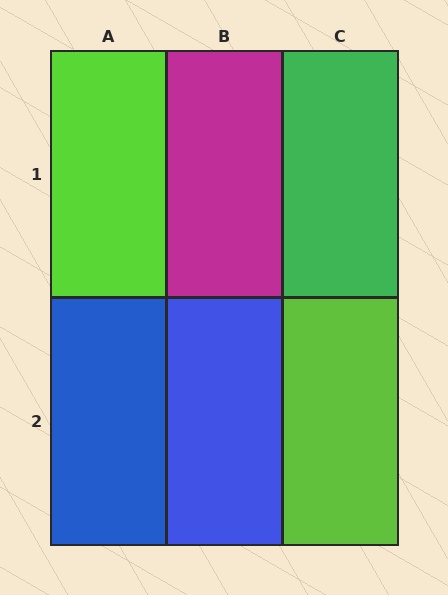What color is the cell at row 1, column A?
Lime.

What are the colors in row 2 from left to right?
Blue, blue, lime.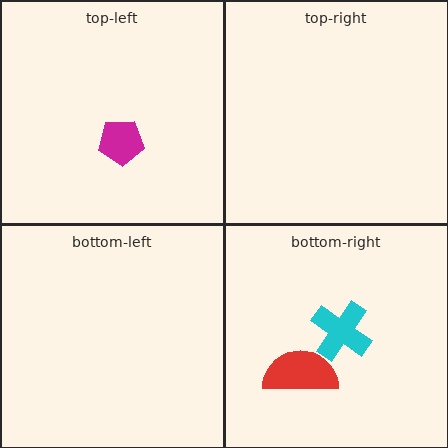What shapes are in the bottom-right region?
The red semicircle, the cyan cross.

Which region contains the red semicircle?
The bottom-right region.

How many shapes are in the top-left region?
1.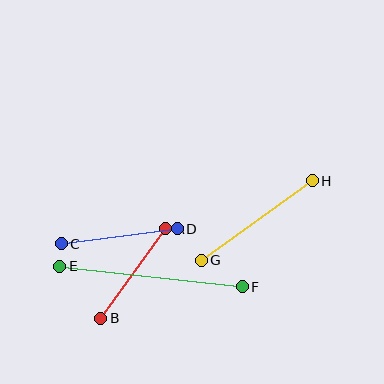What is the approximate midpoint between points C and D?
The midpoint is at approximately (119, 236) pixels.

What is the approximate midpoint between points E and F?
The midpoint is at approximately (151, 276) pixels.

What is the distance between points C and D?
The distance is approximately 117 pixels.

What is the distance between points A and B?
The distance is approximately 110 pixels.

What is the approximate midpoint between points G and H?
The midpoint is at approximately (257, 221) pixels.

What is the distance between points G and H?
The distance is approximately 136 pixels.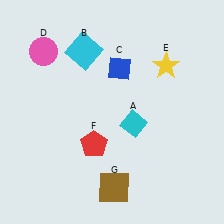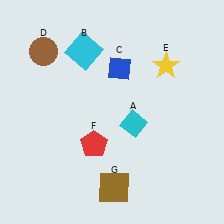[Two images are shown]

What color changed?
The circle (D) changed from pink in Image 1 to brown in Image 2.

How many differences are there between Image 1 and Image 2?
There is 1 difference between the two images.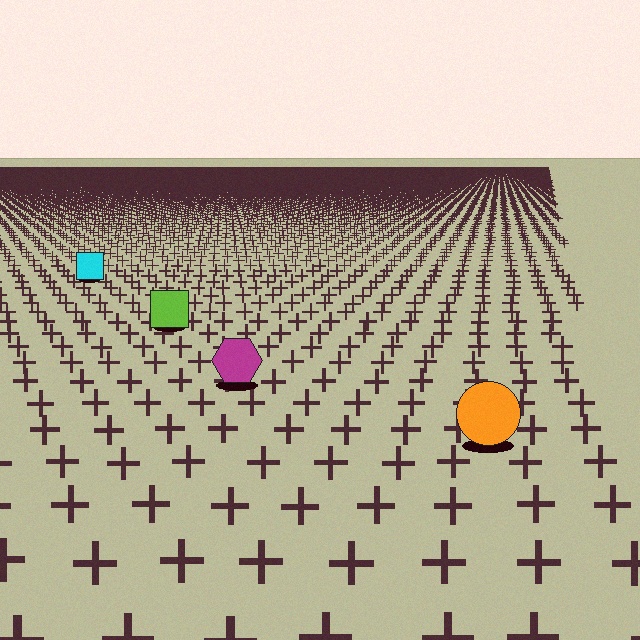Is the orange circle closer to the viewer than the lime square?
Yes. The orange circle is closer — you can tell from the texture gradient: the ground texture is coarser near it.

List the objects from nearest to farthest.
From nearest to farthest: the orange circle, the magenta hexagon, the lime square, the cyan square.